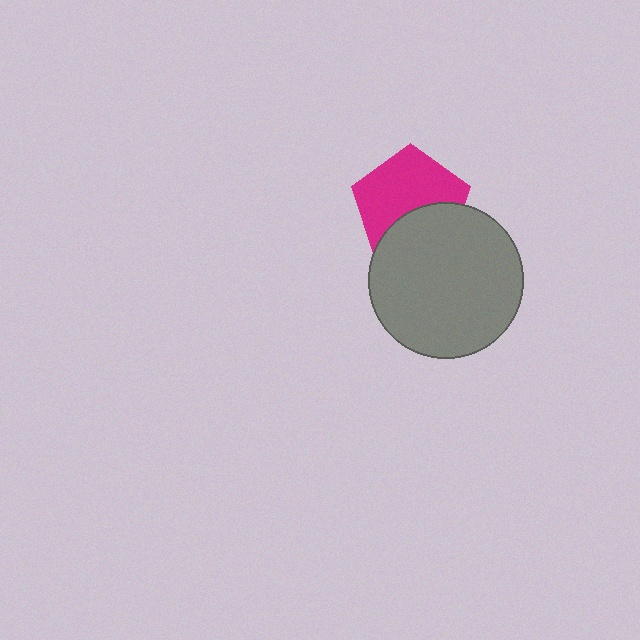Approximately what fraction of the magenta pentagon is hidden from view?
Roughly 38% of the magenta pentagon is hidden behind the gray circle.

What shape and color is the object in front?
The object in front is a gray circle.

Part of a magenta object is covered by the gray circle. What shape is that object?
It is a pentagon.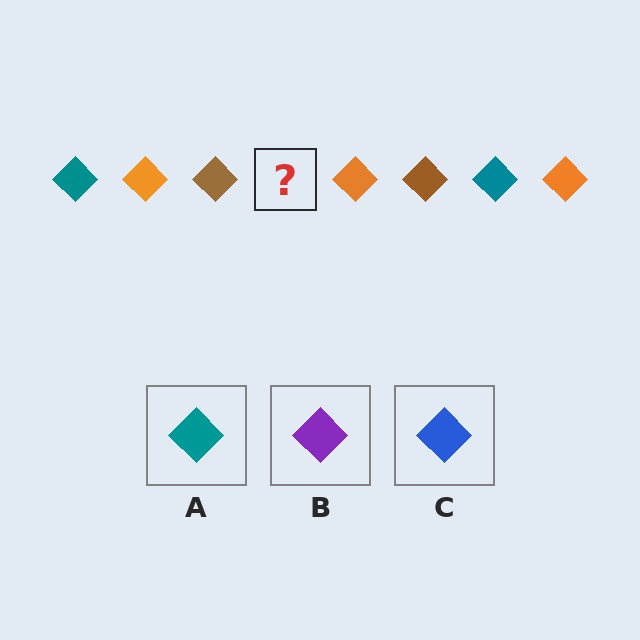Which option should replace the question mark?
Option A.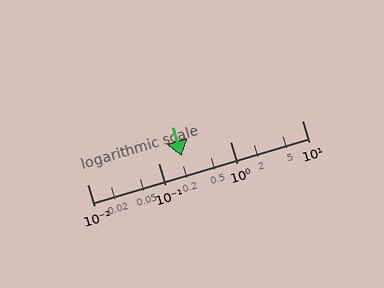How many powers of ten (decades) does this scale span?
The scale spans 3 decades, from 0.01 to 10.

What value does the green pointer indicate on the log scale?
The pointer indicates approximately 0.21.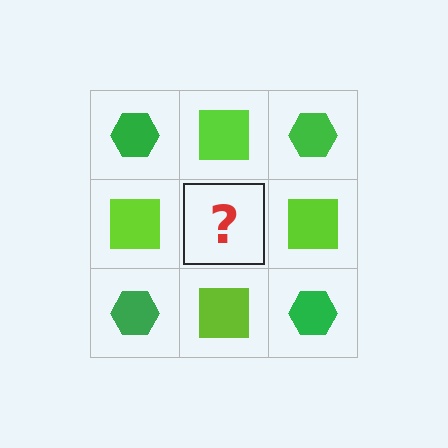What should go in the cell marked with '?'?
The missing cell should contain a green hexagon.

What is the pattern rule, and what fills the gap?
The rule is that it alternates green hexagon and lime square in a checkerboard pattern. The gap should be filled with a green hexagon.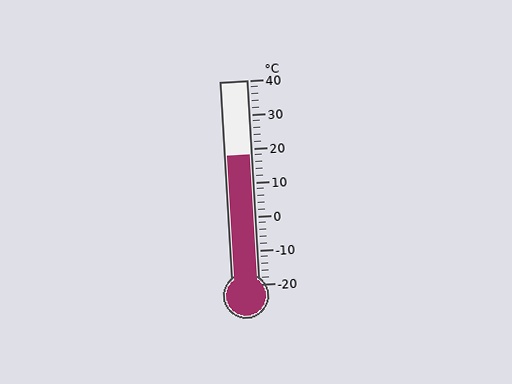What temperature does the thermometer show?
The thermometer shows approximately 18°C.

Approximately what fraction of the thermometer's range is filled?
The thermometer is filled to approximately 65% of its range.